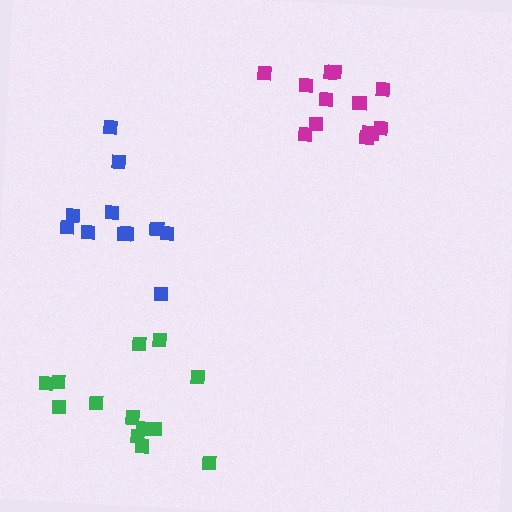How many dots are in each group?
Group 1: 13 dots, Group 2: 14 dots, Group 3: 11 dots (38 total).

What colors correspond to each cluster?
The clusters are colored: magenta, green, blue.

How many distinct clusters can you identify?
There are 3 distinct clusters.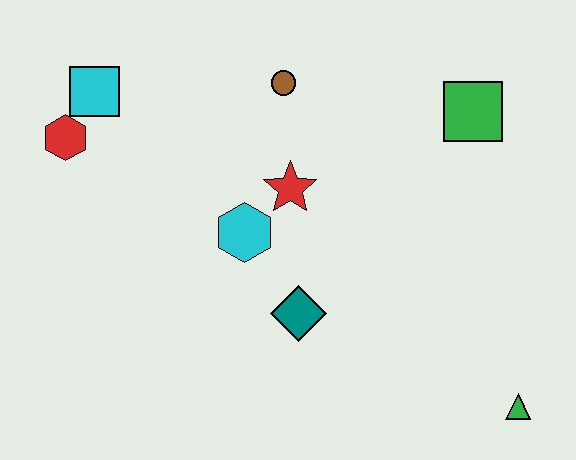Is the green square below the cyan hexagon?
No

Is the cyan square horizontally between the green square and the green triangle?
No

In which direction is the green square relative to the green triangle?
The green square is above the green triangle.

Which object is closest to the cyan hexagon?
The red star is closest to the cyan hexagon.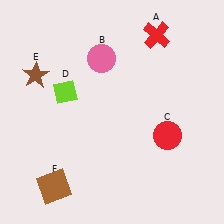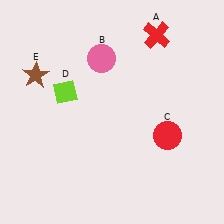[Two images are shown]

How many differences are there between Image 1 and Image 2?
There is 1 difference between the two images.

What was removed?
The brown square (F) was removed in Image 2.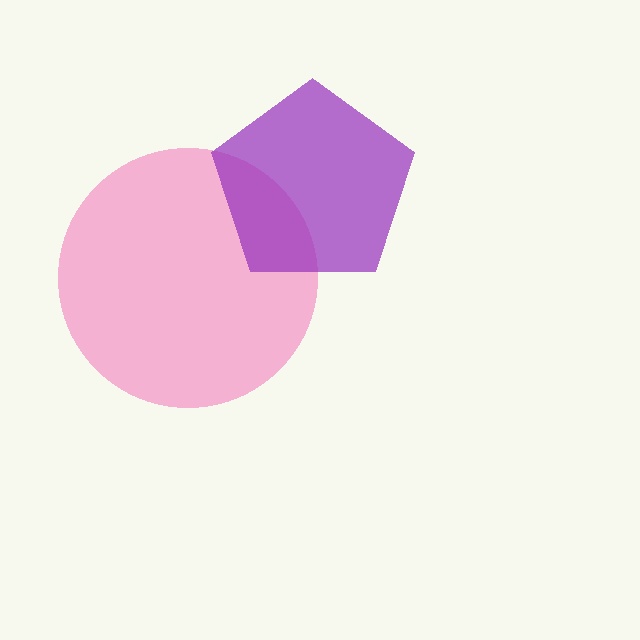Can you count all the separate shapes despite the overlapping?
Yes, there are 2 separate shapes.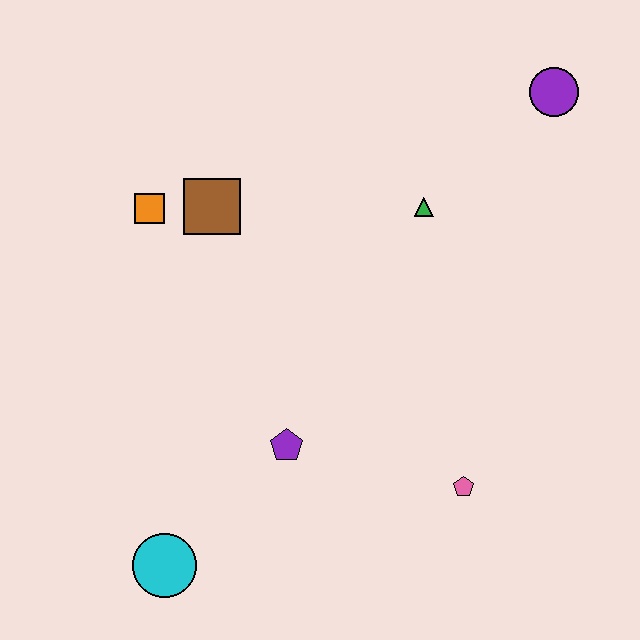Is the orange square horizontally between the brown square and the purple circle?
No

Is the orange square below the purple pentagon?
No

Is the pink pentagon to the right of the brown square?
Yes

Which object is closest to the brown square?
The orange square is closest to the brown square.